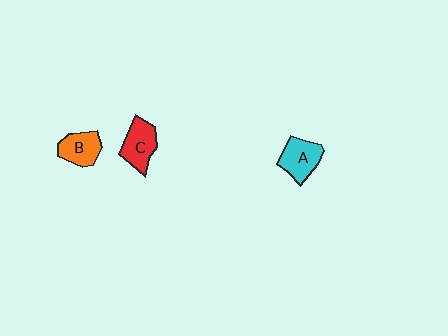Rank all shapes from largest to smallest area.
From largest to smallest: C (red), A (cyan), B (orange).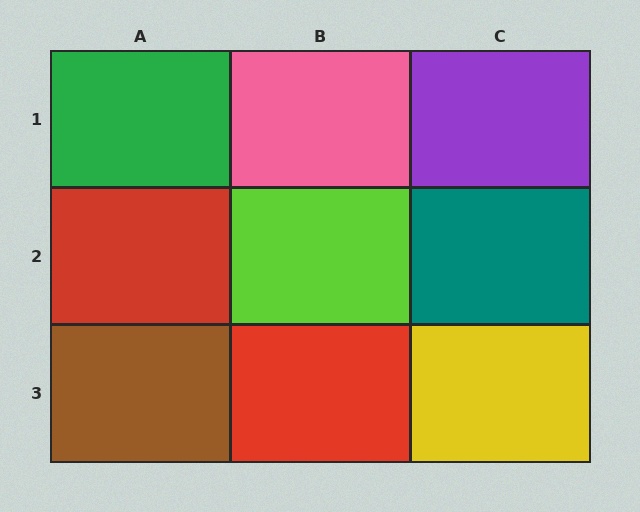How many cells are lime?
1 cell is lime.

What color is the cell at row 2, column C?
Teal.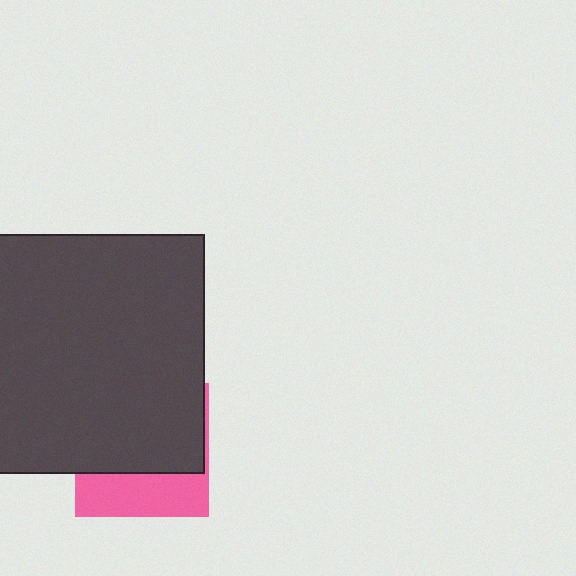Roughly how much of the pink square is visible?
A small part of it is visible (roughly 35%).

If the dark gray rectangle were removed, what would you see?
You would see the complete pink square.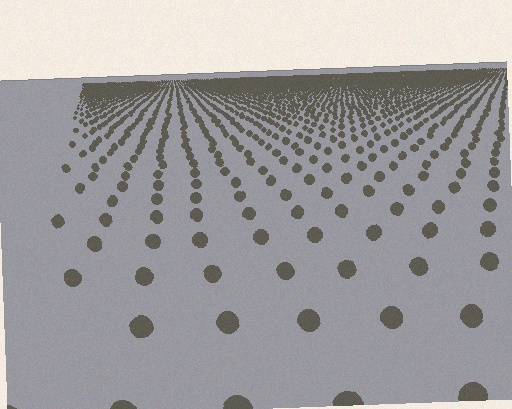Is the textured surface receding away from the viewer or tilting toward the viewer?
The surface is receding away from the viewer. Texture elements get smaller and denser toward the top.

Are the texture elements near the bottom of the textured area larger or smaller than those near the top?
Larger. Near the bottom, elements are closer to the viewer and appear at a bigger on-screen size.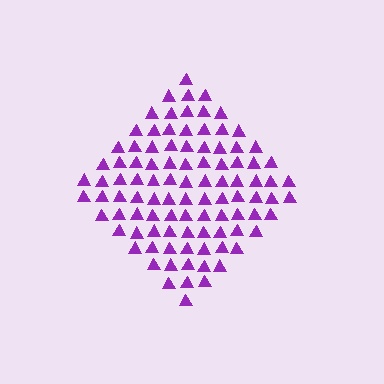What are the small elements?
The small elements are triangles.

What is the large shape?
The large shape is a diamond.